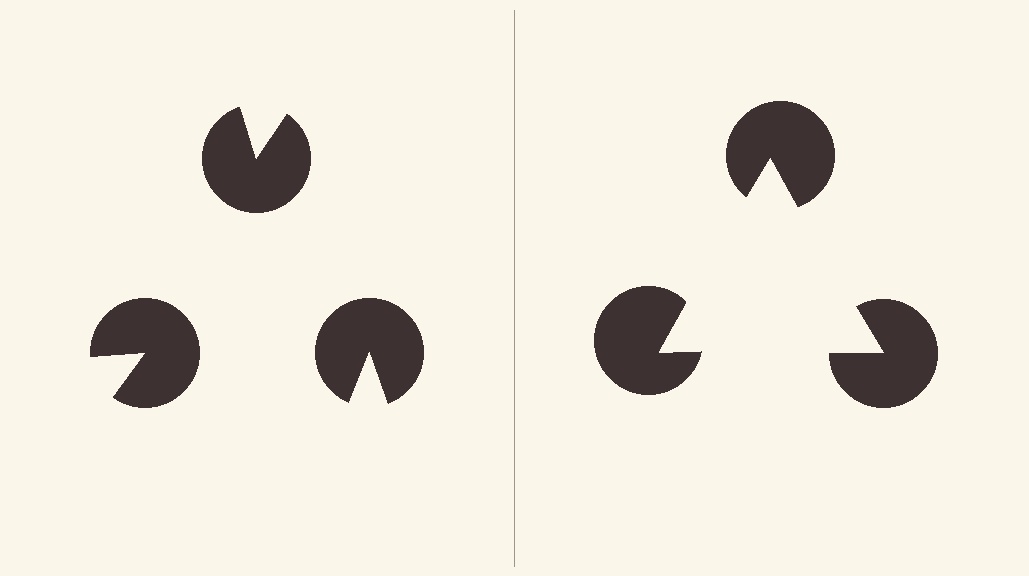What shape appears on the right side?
An illusory triangle.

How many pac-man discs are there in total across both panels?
6 — 3 on each side.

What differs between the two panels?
The pac-man discs are positioned identically on both sides; only the wedge orientations differ. On the right they align to a triangle; on the left they are misaligned.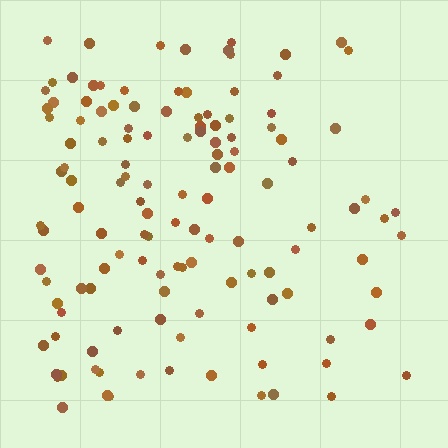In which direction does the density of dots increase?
From right to left, with the left side densest.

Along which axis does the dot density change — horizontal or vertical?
Horizontal.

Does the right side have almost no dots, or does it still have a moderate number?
Still a moderate number, just noticeably fewer than the left.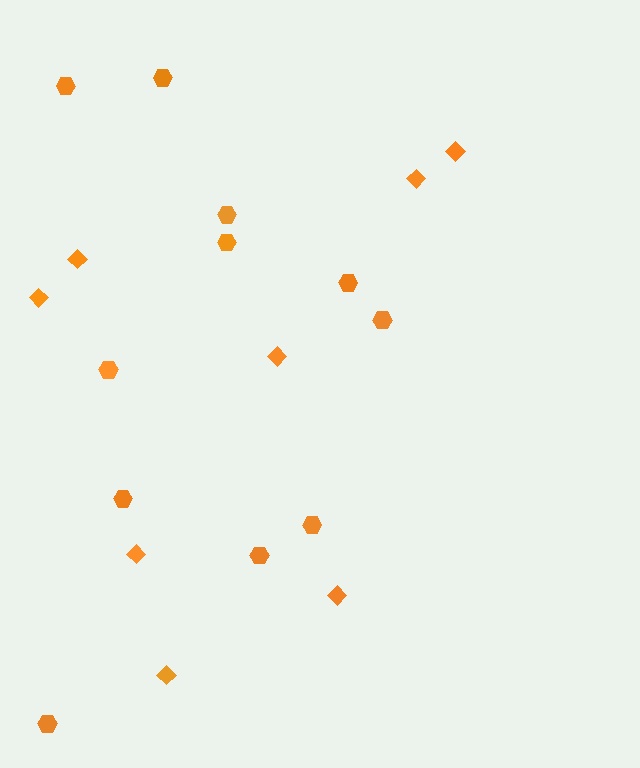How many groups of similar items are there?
There are 2 groups: one group of hexagons (11) and one group of diamonds (8).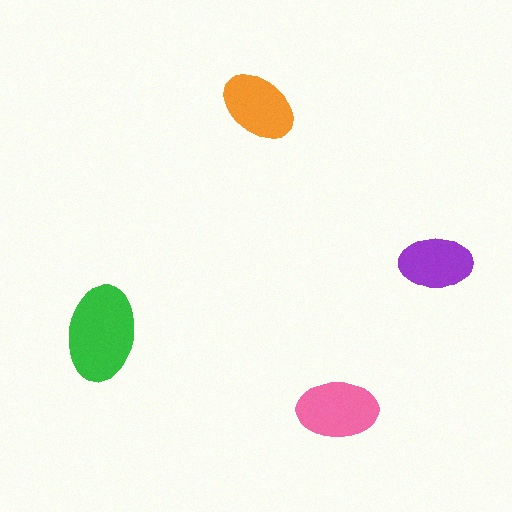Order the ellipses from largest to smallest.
the green one, the pink one, the orange one, the purple one.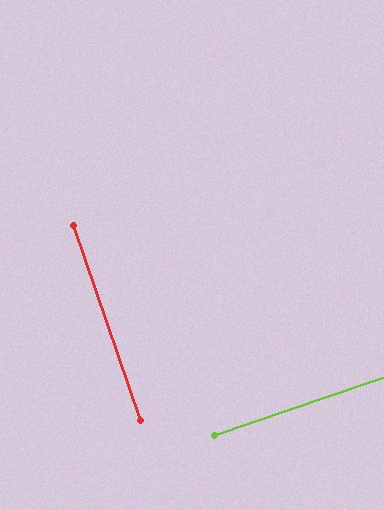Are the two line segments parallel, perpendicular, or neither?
Perpendicular — they meet at approximately 90°.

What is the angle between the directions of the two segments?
Approximately 90 degrees.